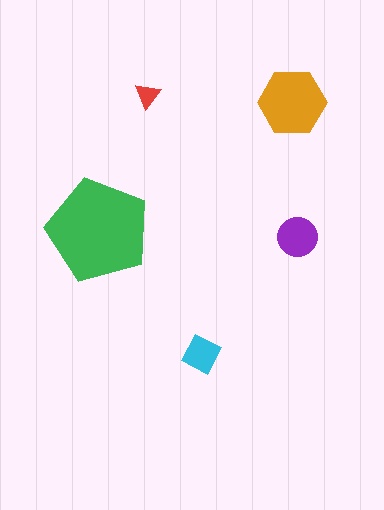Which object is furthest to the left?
The green pentagon is leftmost.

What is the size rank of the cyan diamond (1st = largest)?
4th.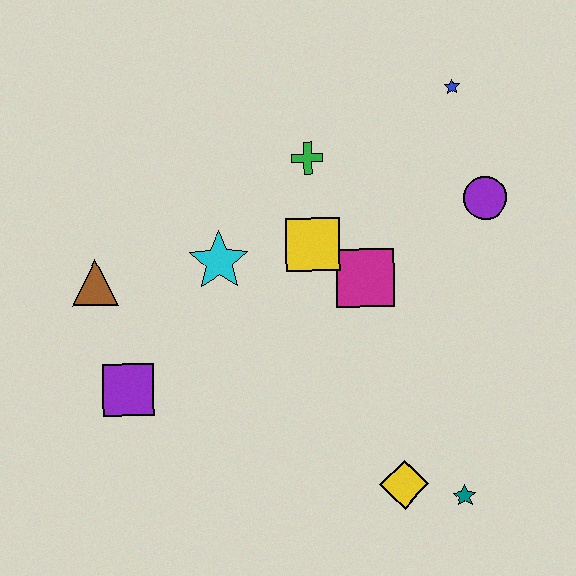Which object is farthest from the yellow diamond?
The blue star is farthest from the yellow diamond.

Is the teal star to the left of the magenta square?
No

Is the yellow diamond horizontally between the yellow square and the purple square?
No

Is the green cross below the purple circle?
No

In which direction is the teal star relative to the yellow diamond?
The teal star is to the right of the yellow diamond.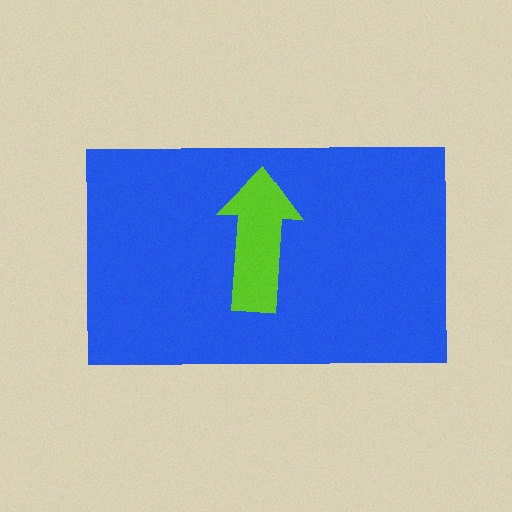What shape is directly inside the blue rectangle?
The lime arrow.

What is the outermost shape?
The blue rectangle.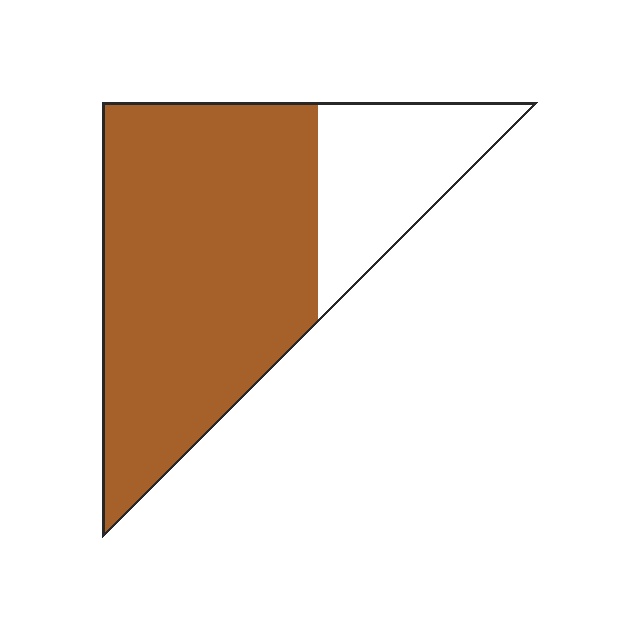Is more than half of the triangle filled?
Yes.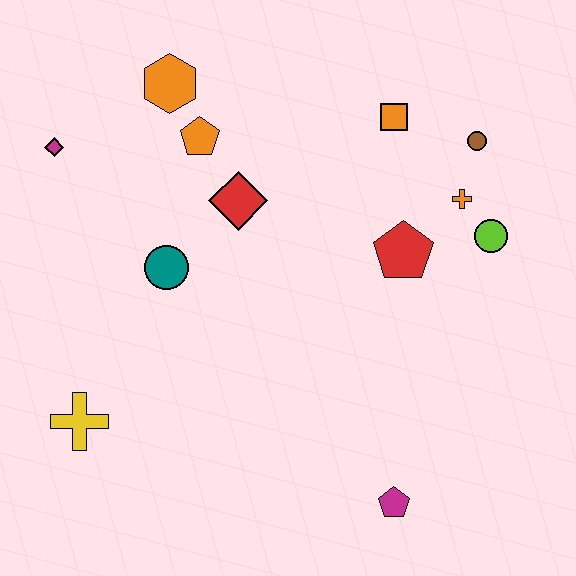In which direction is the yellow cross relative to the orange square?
The yellow cross is to the left of the orange square.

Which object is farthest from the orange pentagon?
The magenta pentagon is farthest from the orange pentagon.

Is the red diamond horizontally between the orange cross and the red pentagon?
No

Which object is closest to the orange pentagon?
The orange hexagon is closest to the orange pentagon.